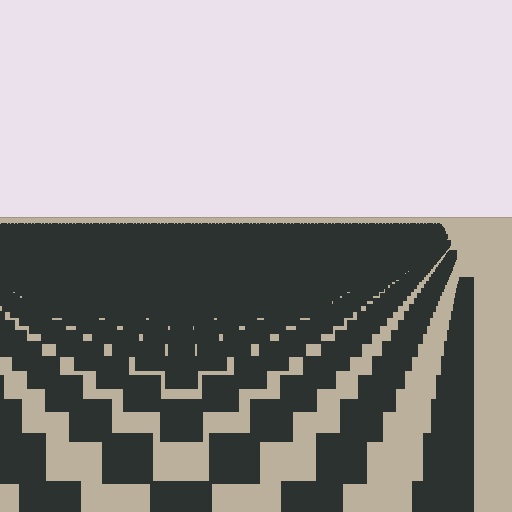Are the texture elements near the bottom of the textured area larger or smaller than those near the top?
Larger. Near the bottom, elements are closer to the viewer and appear at a bigger on-screen size.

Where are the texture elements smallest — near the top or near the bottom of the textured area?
Near the top.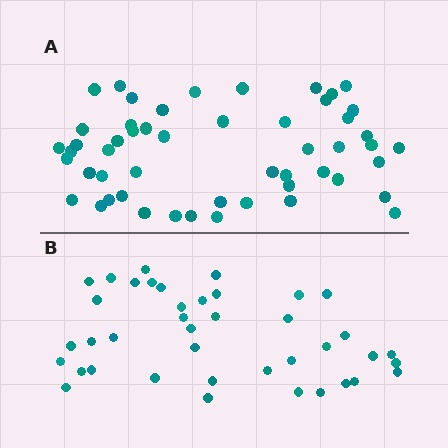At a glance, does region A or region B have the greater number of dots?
Region A (the top region) has more dots.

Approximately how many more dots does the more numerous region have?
Region A has roughly 12 or so more dots than region B.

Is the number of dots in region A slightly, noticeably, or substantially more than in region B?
Region A has noticeably more, but not dramatically so. The ratio is roughly 1.3 to 1.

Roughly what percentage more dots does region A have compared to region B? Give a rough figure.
About 30% more.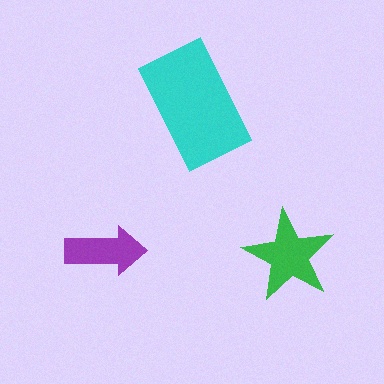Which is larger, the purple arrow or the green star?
The green star.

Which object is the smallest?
The purple arrow.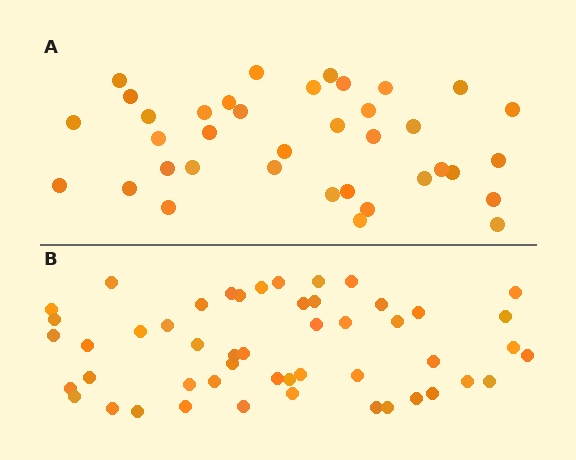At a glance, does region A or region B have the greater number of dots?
Region B (the bottom region) has more dots.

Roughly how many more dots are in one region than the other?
Region B has approximately 15 more dots than region A.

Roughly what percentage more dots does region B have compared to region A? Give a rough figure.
About 35% more.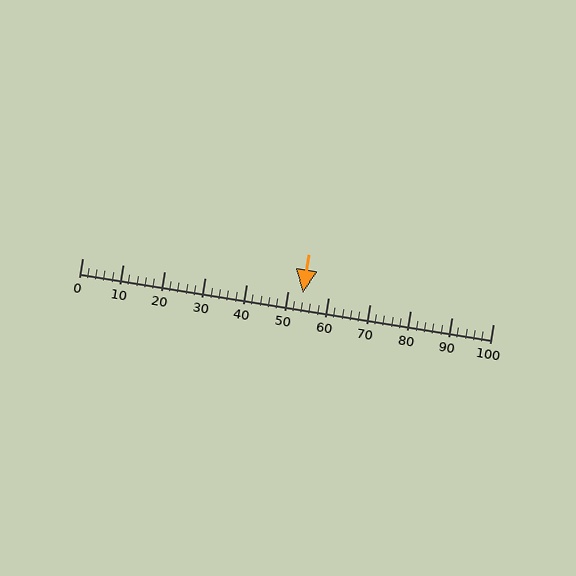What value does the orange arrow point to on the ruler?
The orange arrow points to approximately 54.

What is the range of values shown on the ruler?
The ruler shows values from 0 to 100.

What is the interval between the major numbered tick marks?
The major tick marks are spaced 10 units apart.